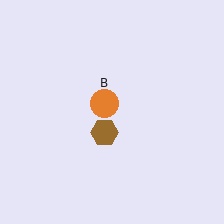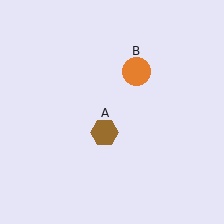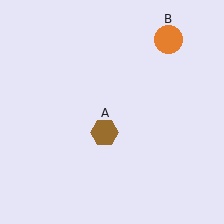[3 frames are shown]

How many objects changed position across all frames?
1 object changed position: orange circle (object B).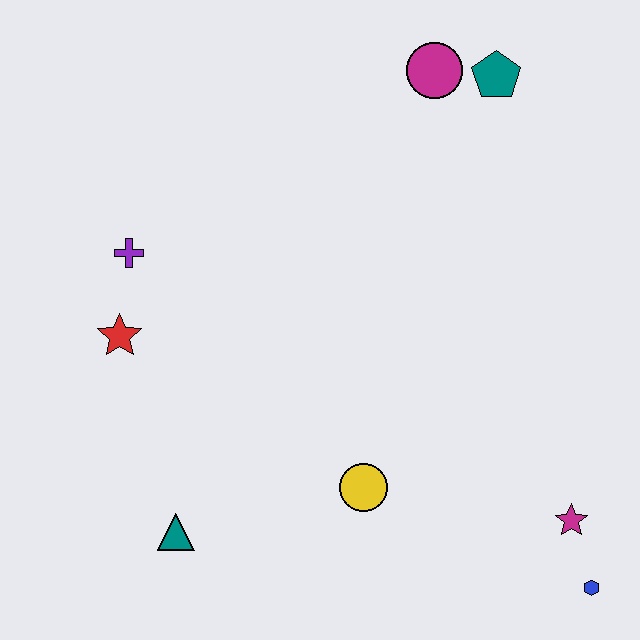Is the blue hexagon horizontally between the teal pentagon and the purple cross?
No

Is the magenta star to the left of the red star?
No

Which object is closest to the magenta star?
The blue hexagon is closest to the magenta star.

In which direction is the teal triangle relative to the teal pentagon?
The teal triangle is below the teal pentagon.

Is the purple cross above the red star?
Yes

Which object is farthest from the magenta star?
The purple cross is farthest from the magenta star.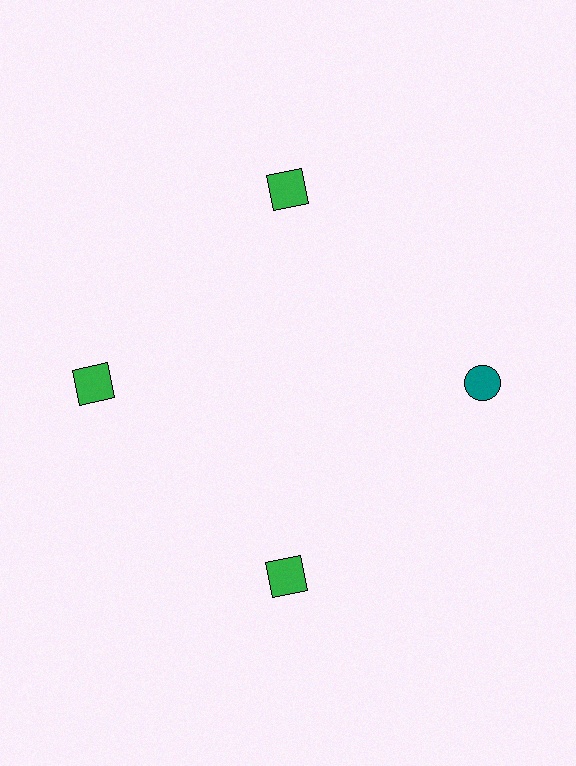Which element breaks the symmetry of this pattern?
The teal circle at roughly the 3 o'clock position breaks the symmetry. All other shapes are green squares.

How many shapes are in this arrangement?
There are 4 shapes arranged in a ring pattern.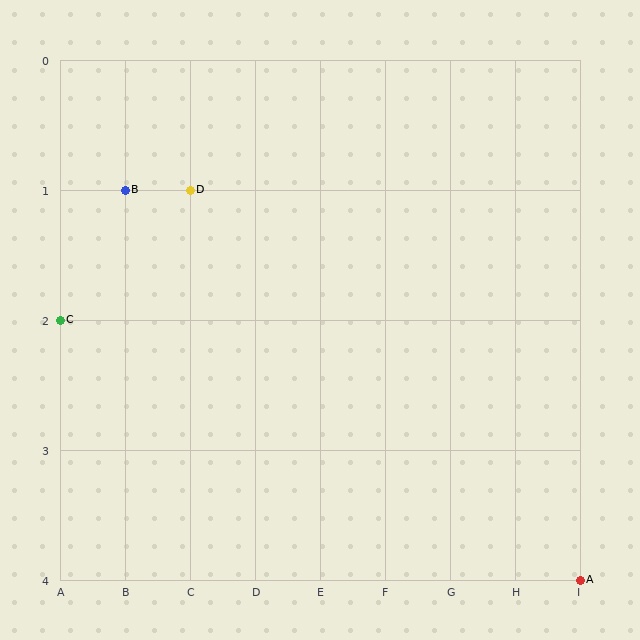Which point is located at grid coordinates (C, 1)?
Point D is at (C, 1).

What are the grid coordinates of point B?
Point B is at grid coordinates (B, 1).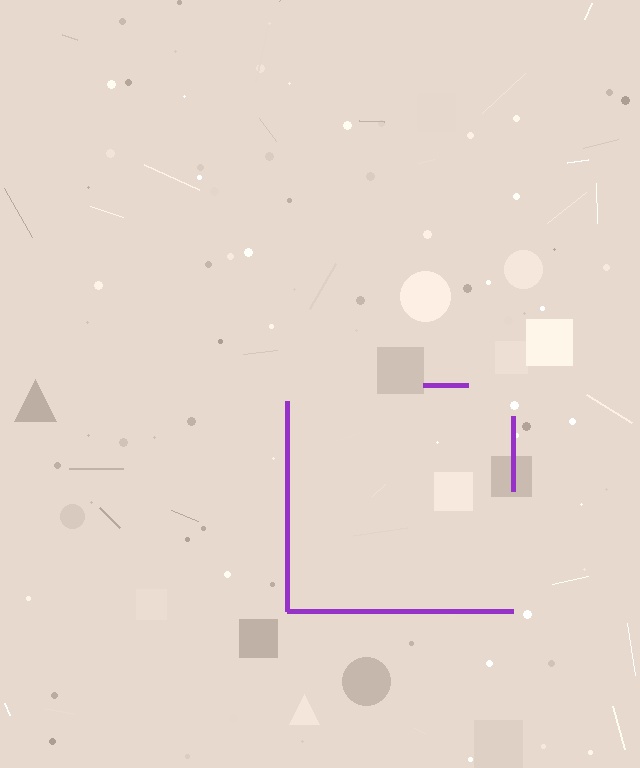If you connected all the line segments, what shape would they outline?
They would outline a square.